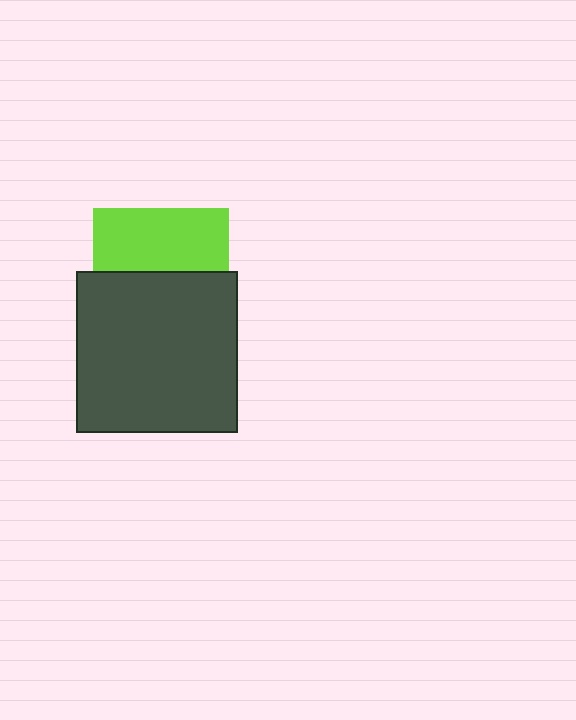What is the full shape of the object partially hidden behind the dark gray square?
The partially hidden object is a lime square.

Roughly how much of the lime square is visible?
About half of it is visible (roughly 47%).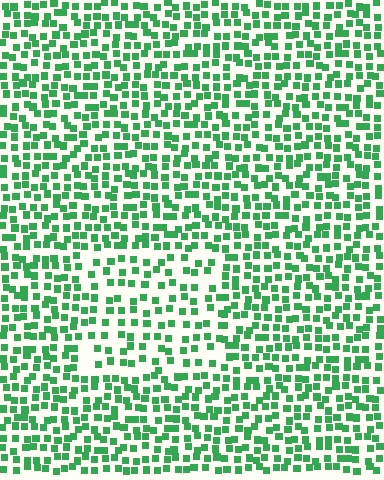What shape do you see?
I see a rectangle.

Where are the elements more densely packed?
The elements are more densely packed outside the rectangle boundary.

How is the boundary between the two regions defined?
The boundary is defined by a change in element density (approximately 1.6x ratio). All elements are the same color, size, and shape.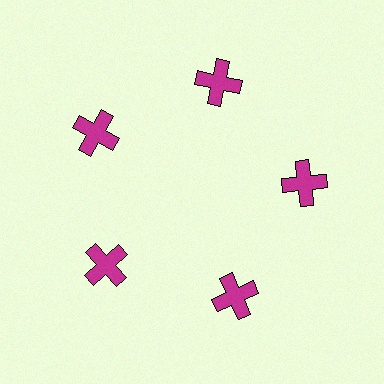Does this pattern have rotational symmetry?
Yes, this pattern has 5-fold rotational symmetry. It looks the same after rotating 72 degrees around the center.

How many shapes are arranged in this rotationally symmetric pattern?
There are 5 shapes, arranged in 5 groups of 1.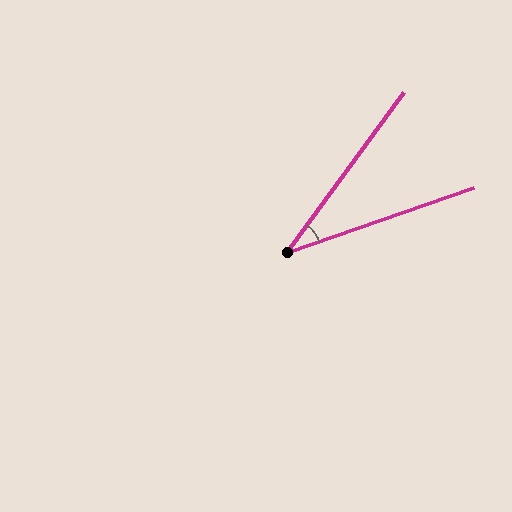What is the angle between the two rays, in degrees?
Approximately 35 degrees.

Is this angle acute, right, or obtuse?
It is acute.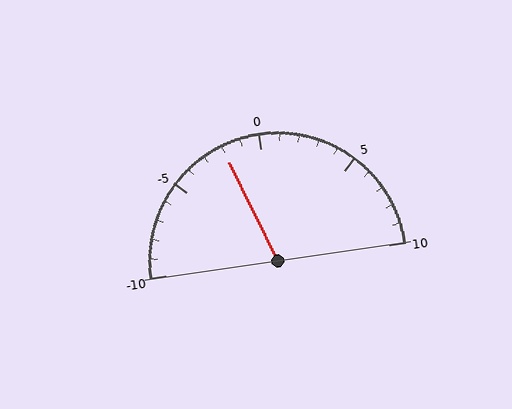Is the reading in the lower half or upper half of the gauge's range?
The reading is in the lower half of the range (-10 to 10).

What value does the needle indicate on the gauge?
The needle indicates approximately -2.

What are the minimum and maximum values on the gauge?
The gauge ranges from -10 to 10.